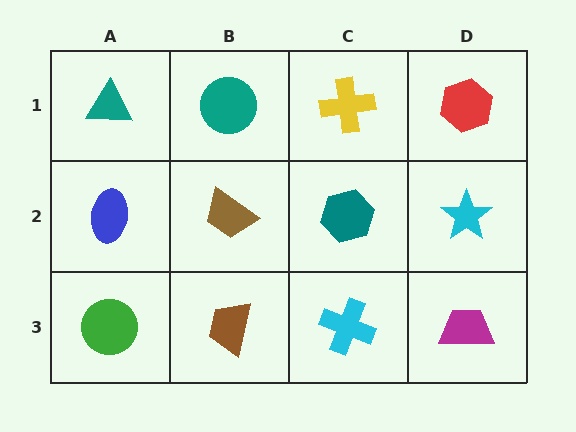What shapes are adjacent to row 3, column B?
A brown trapezoid (row 2, column B), a green circle (row 3, column A), a cyan cross (row 3, column C).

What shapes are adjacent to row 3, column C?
A teal hexagon (row 2, column C), a brown trapezoid (row 3, column B), a magenta trapezoid (row 3, column D).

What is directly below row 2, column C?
A cyan cross.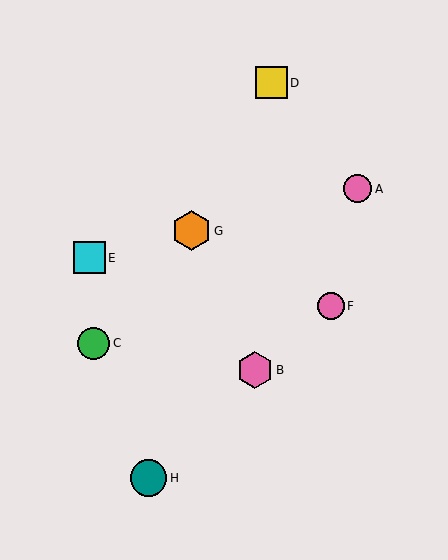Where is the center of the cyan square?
The center of the cyan square is at (89, 258).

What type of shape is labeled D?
Shape D is a yellow square.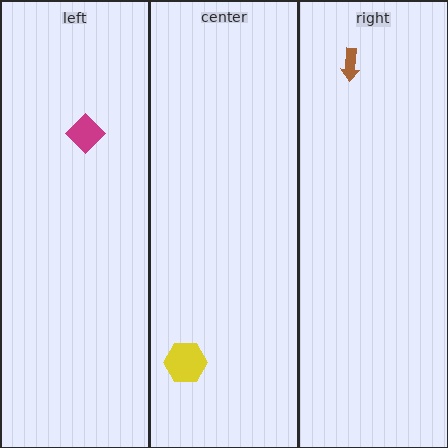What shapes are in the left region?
The magenta diamond.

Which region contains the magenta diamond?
The left region.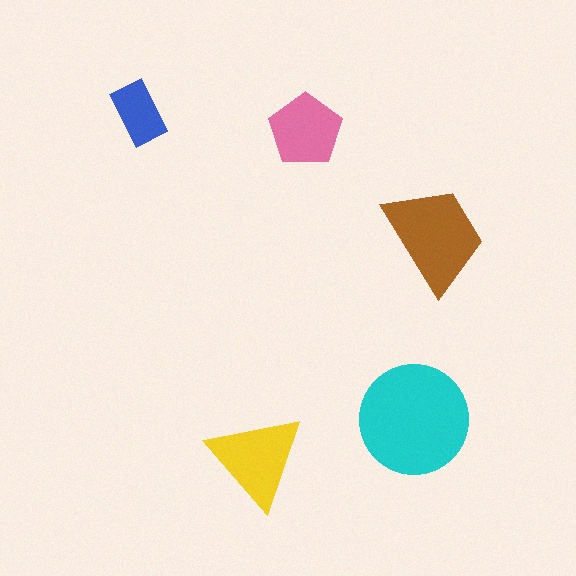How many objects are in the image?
There are 5 objects in the image.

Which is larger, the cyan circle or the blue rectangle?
The cyan circle.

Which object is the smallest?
The blue rectangle.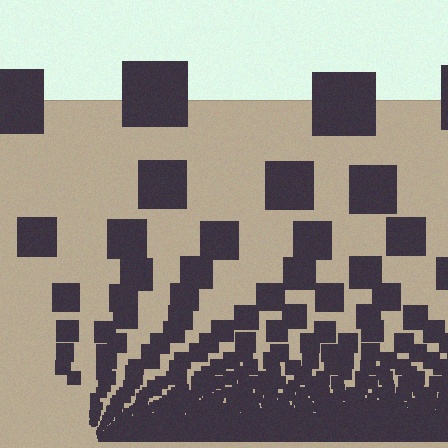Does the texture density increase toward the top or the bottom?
Density increases toward the bottom.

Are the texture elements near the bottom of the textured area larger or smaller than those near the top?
Smaller. The gradient is inverted — elements near the bottom are smaller and denser.